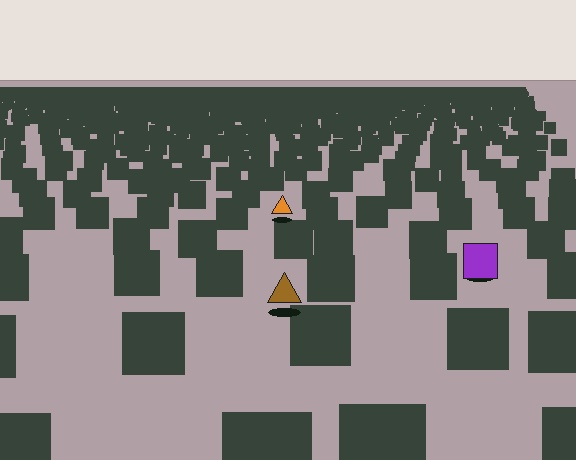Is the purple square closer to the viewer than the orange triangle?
Yes. The purple square is closer — you can tell from the texture gradient: the ground texture is coarser near it.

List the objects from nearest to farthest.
From nearest to farthest: the brown triangle, the purple square, the orange triangle.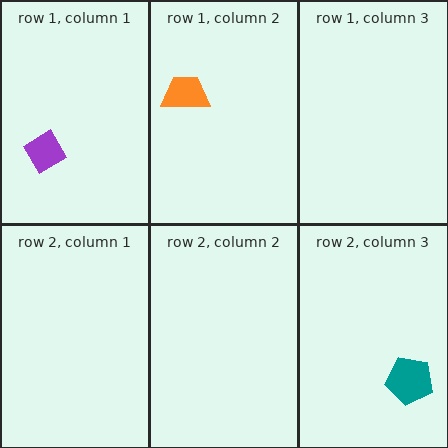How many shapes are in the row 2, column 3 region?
1.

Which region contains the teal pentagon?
The row 2, column 3 region.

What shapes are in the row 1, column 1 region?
The purple diamond.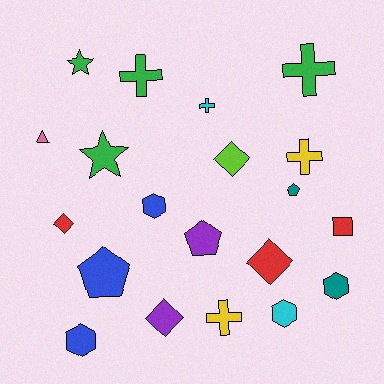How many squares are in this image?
There is 1 square.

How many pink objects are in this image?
There is 1 pink object.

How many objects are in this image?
There are 20 objects.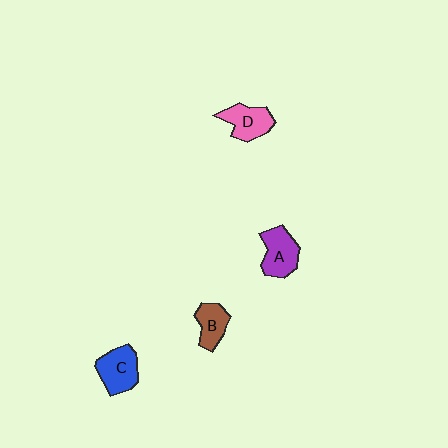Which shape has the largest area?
Shape C (blue).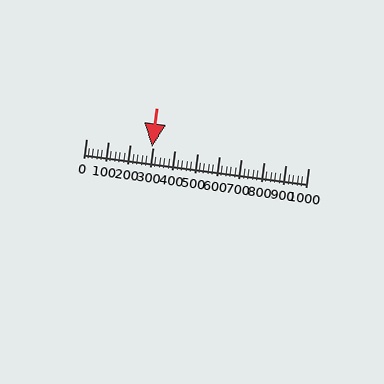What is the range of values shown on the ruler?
The ruler shows values from 0 to 1000.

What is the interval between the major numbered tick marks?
The major tick marks are spaced 100 units apart.